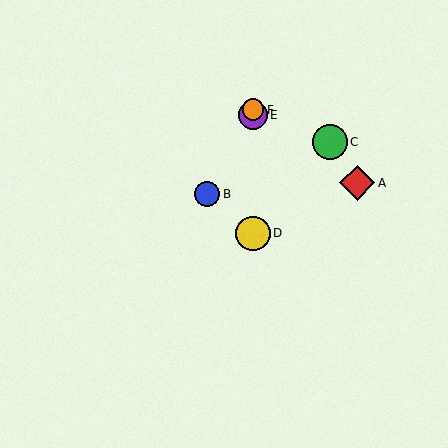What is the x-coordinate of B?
Object B is at x≈207.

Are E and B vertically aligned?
No, E is at x≈253 and B is at x≈207.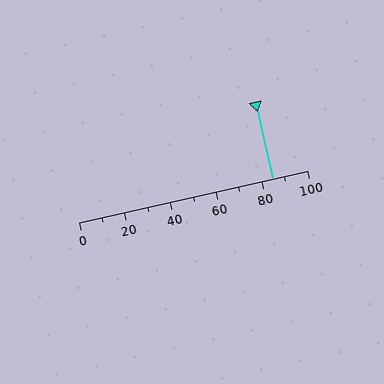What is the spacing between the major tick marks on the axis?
The major ticks are spaced 20 apart.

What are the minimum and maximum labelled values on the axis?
The axis runs from 0 to 100.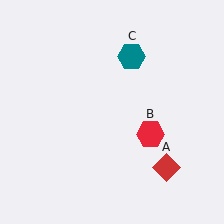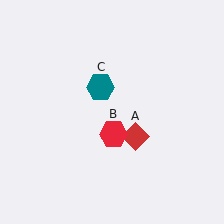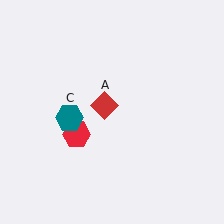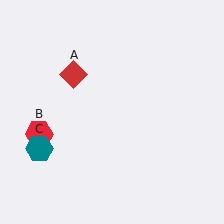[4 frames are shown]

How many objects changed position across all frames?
3 objects changed position: red diamond (object A), red hexagon (object B), teal hexagon (object C).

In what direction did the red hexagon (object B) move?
The red hexagon (object B) moved left.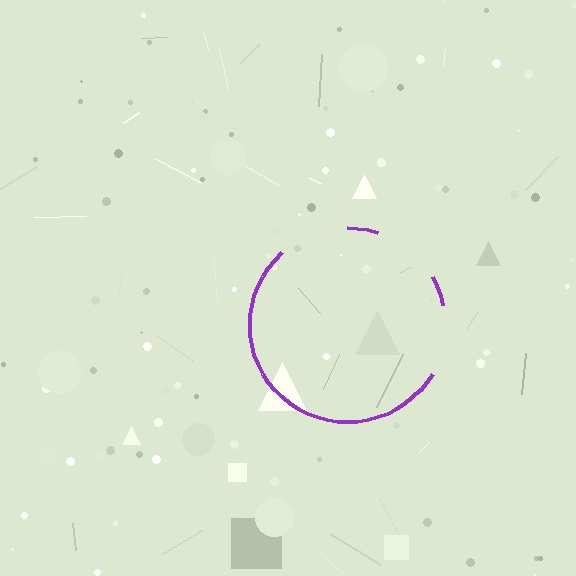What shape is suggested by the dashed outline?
The dashed outline suggests a circle.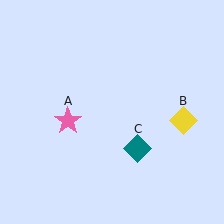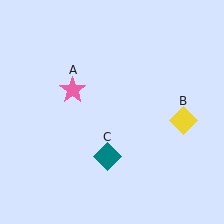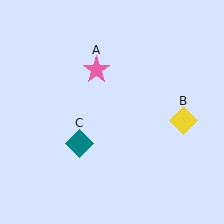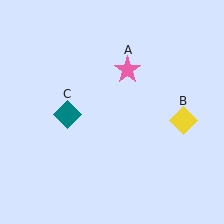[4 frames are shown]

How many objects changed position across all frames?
2 objects changed position: pink star (object A), teal diamond (object C).